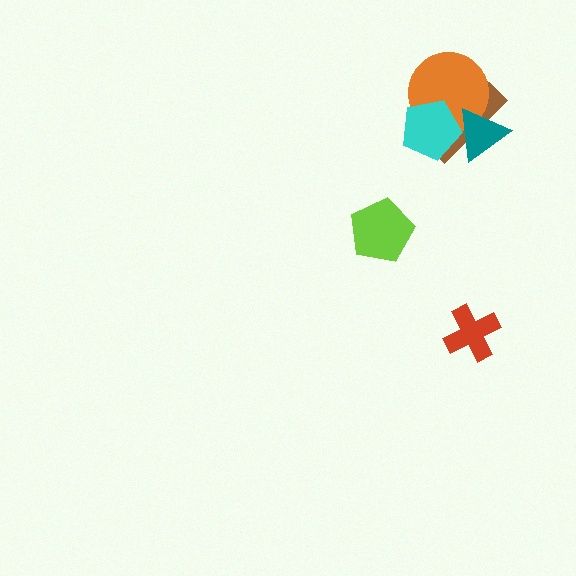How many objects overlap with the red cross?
0 objects overlap with the red cross.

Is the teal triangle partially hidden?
No, no other shape covers it.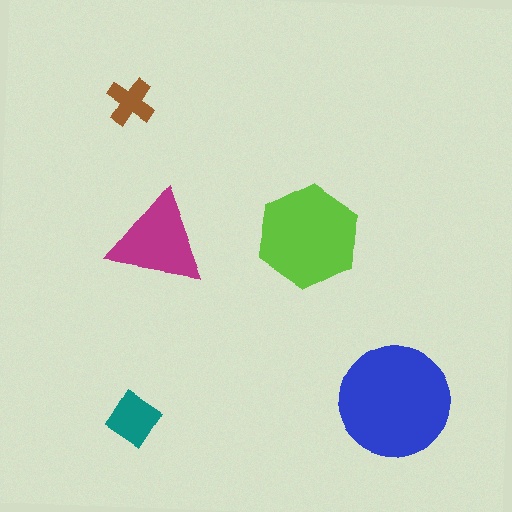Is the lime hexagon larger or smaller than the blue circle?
Smaller.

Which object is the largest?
The blue circle.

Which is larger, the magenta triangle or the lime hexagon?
The lime hexagon.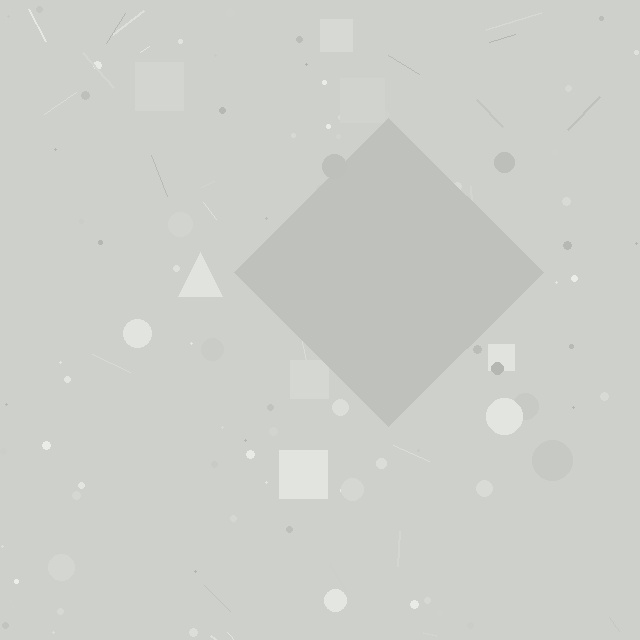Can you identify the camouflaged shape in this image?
The camouflaged shape is a diamond.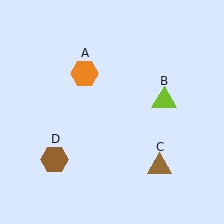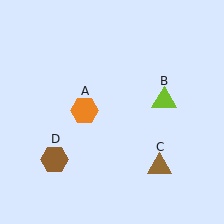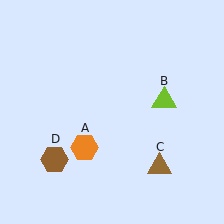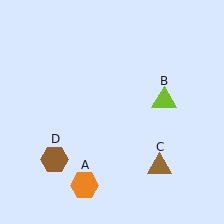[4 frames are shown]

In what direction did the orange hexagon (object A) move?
The orange hexagon (object A) moved down.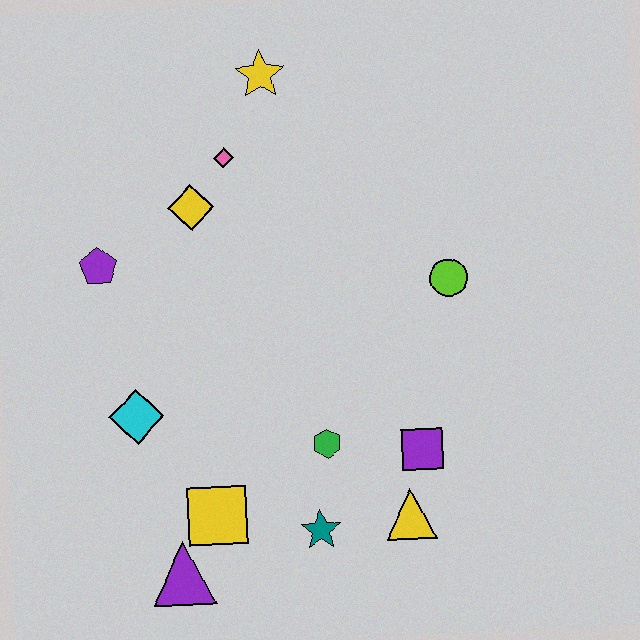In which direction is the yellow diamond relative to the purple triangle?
The yellow diamond is above the purple triangle.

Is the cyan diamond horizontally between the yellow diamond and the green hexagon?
No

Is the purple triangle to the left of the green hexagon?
Yes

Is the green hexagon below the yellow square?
No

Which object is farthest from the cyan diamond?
The yellow star is farthest from the cyan diamond.